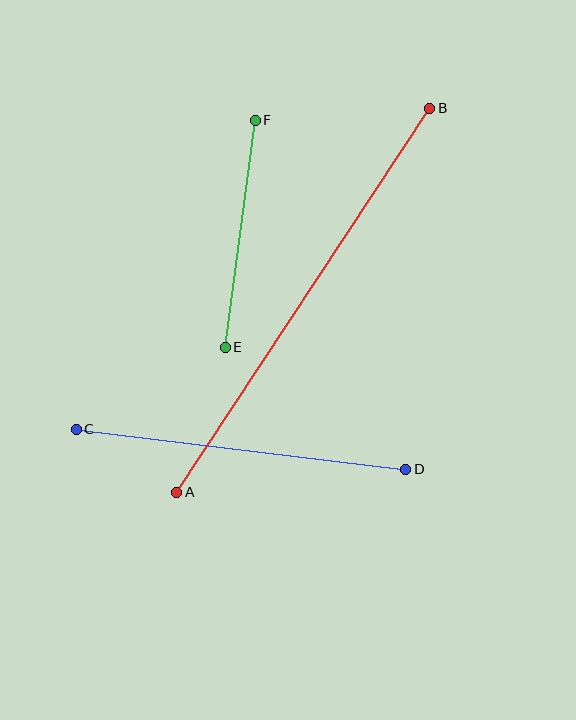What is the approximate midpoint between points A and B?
The midpoint is at approximately (303, 300) pixels.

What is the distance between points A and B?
The distance is approximately 460 pixels.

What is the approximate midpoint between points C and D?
The midpoint is at approximately (241, 449) pixels.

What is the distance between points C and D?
The distance is approximately 332 pixels.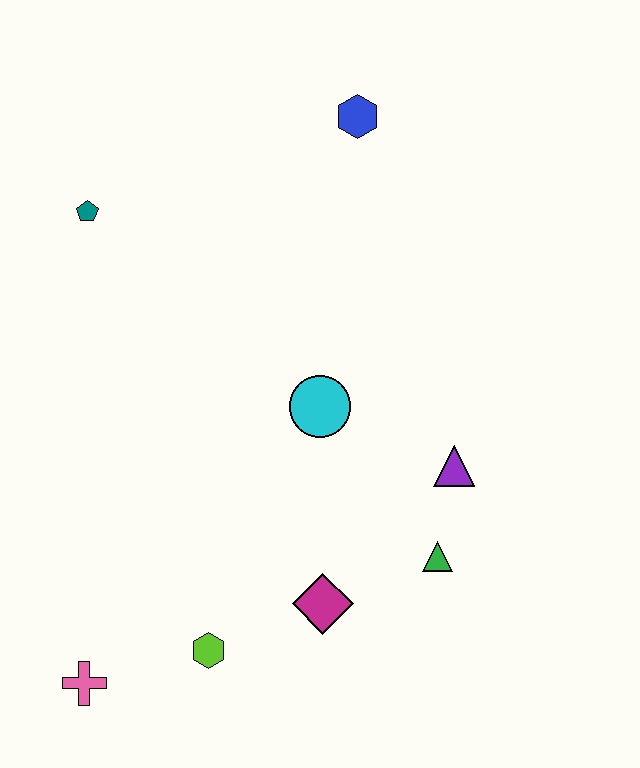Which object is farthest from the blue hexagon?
The pink cross is farthest from the blue hexagon.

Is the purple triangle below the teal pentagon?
Yes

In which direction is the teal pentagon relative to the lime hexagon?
The teal pentagon is above the lime hexagon.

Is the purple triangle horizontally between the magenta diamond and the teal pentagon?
No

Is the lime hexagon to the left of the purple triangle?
Yes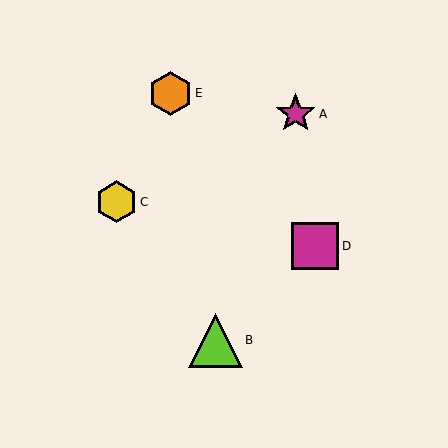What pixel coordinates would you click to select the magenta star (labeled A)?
Click at (296, 114) to select the magenta star A.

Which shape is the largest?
The lime triangle (labeled B) is the largest.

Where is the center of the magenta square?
The center of the magenta square is at (315, 246).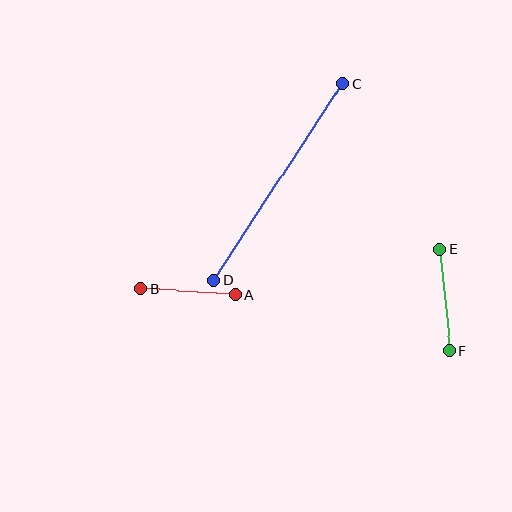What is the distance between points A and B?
The distance is approximately 94 pixels.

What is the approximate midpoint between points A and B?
The midpoint is at approximately (188, 292) pixels.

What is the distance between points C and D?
The distance is approximately 235 pixels.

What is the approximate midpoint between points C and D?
The midpoint is at approximately (278, 182) pixels.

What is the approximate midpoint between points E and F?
The midpoint is at approximately (445, 300) pixels.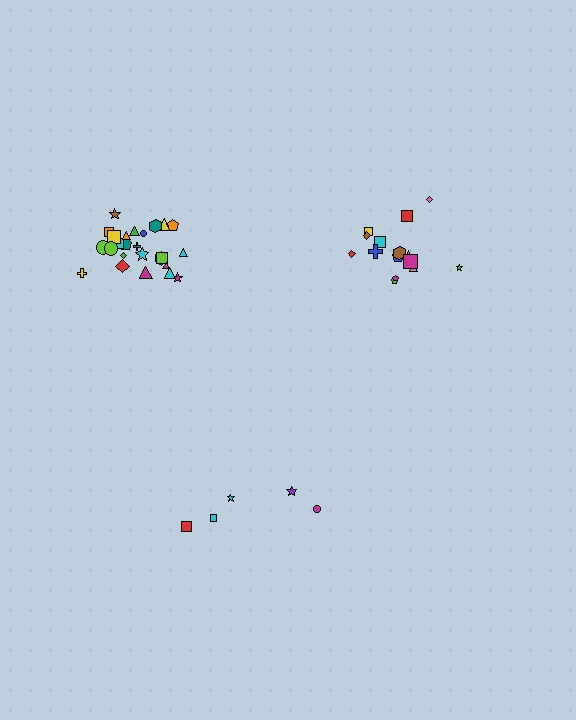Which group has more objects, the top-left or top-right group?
The top-left group.